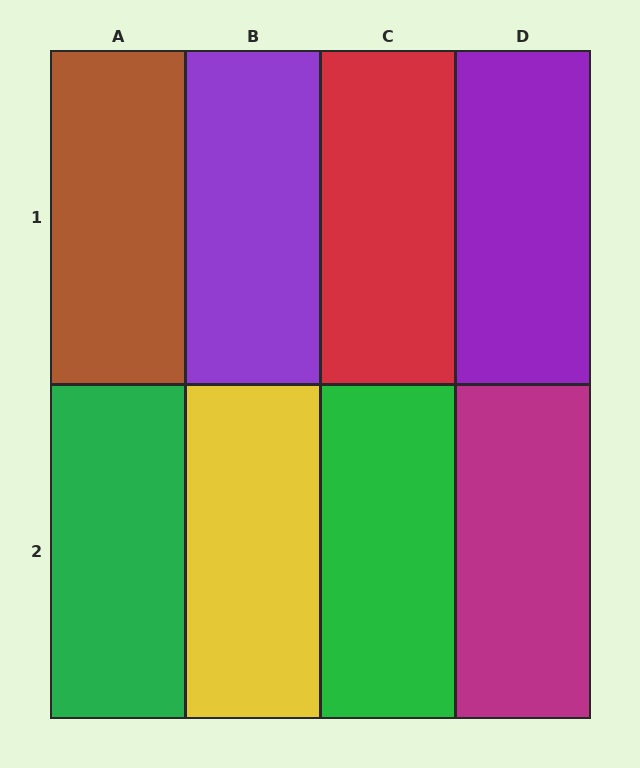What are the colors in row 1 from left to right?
Brown, purple, red, purple.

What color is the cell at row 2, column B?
Yellow.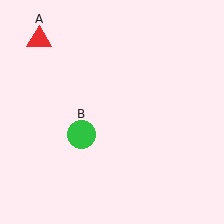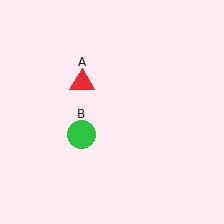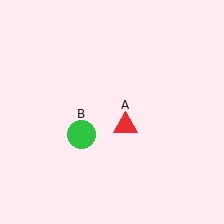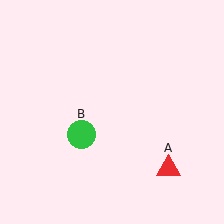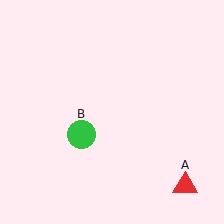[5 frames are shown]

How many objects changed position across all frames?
1 object changed position: red triangle (object A).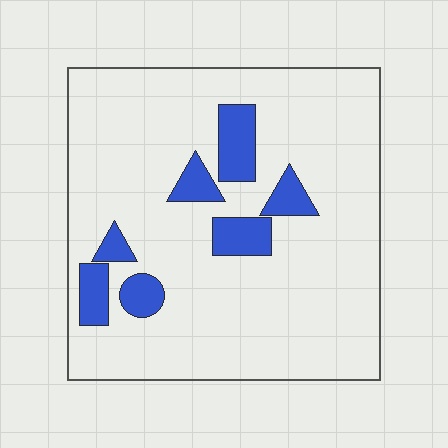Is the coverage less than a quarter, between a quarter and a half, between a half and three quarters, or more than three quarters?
Less than a quarter.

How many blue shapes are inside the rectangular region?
7.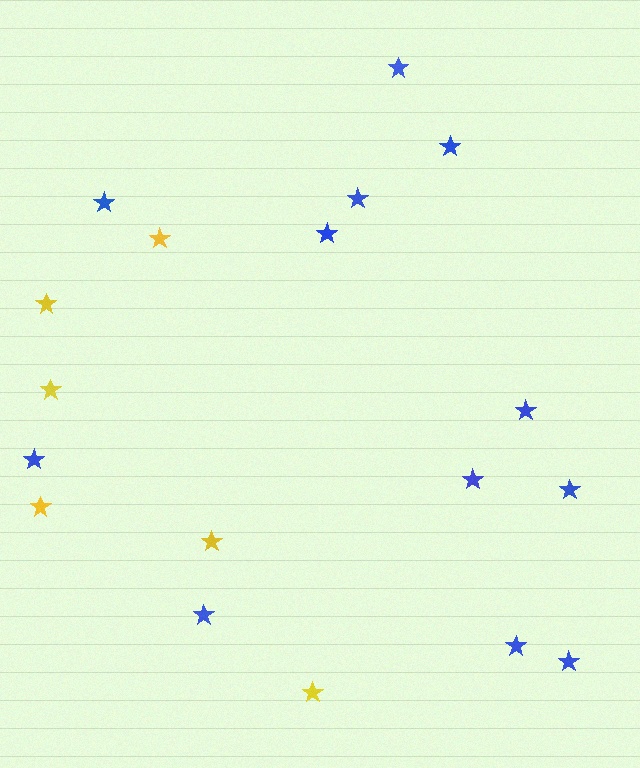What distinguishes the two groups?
There are 2 groups: one group of yellow stars (6) and one group of blue stars (12).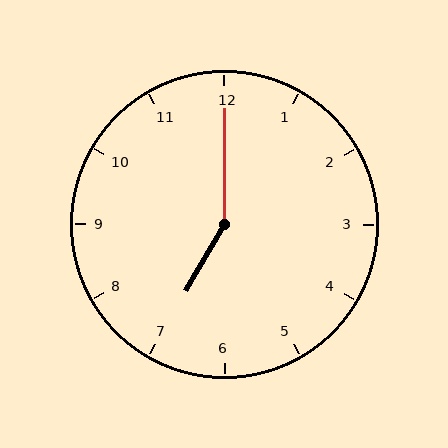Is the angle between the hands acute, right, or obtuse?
It is obtuse.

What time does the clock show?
7:00.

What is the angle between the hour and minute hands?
Approximately 150 degrees.